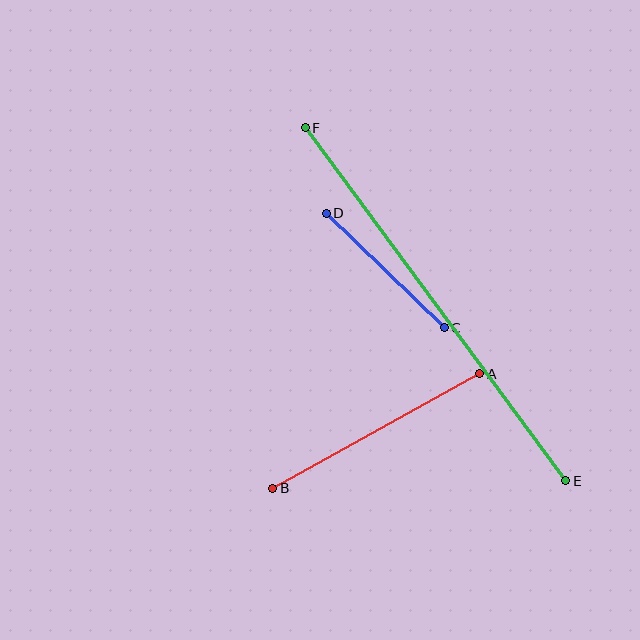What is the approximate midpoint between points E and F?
The midpoint is at approximately (436, 304) pixels.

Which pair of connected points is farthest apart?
Points E and F are farthest apart.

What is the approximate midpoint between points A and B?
The midpoint is at approximately (376, 431) pixels.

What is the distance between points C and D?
The distance is approximately 164 pixels.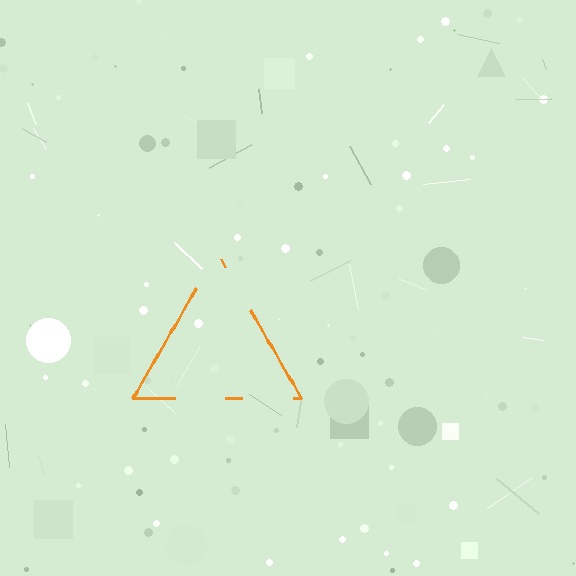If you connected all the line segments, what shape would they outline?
They would outline a triangle.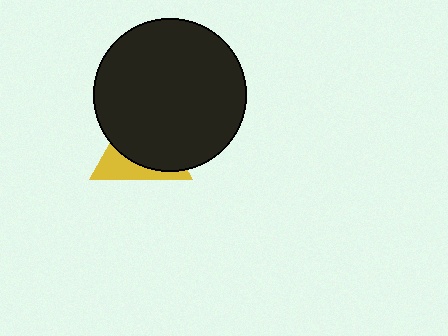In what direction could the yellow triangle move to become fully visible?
The yellow triangle could move down. That would shift it out from behind the black circle entirely.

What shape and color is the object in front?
The object in front is a black circle.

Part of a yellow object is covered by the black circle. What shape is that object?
It is a triangle.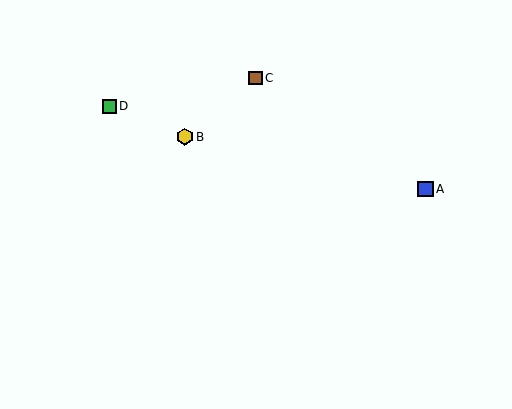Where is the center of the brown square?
The center of the brown square is at (255, 78).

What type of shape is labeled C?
Shape C is a brown square.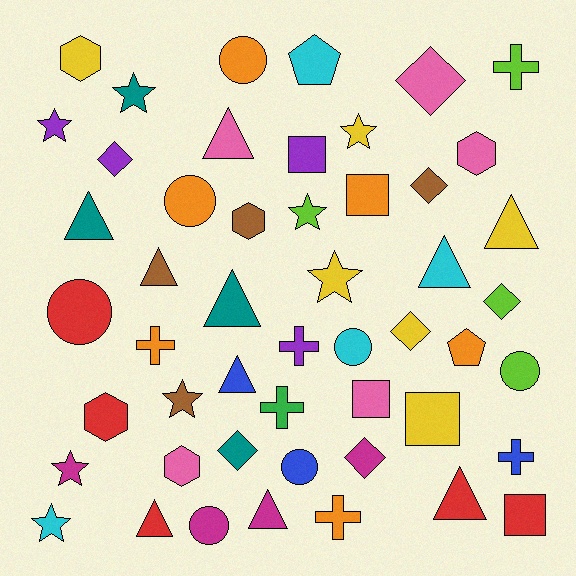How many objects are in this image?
There are 50 objects.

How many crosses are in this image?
There are 6 crosses.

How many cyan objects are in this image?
There are 4 cyan objects.